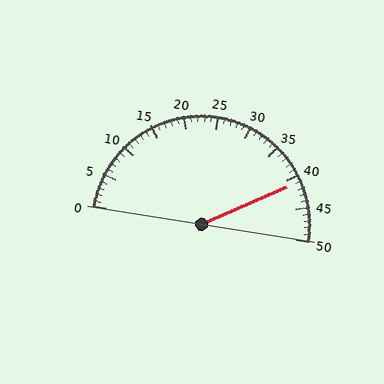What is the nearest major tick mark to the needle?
The nearest major tick mark is 40.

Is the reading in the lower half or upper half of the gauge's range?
The reading is in the upper half of the range (0 to 50).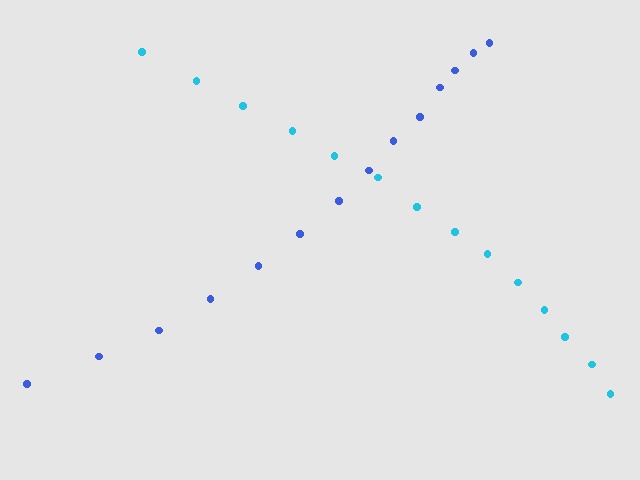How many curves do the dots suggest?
There are 2 distinct paths.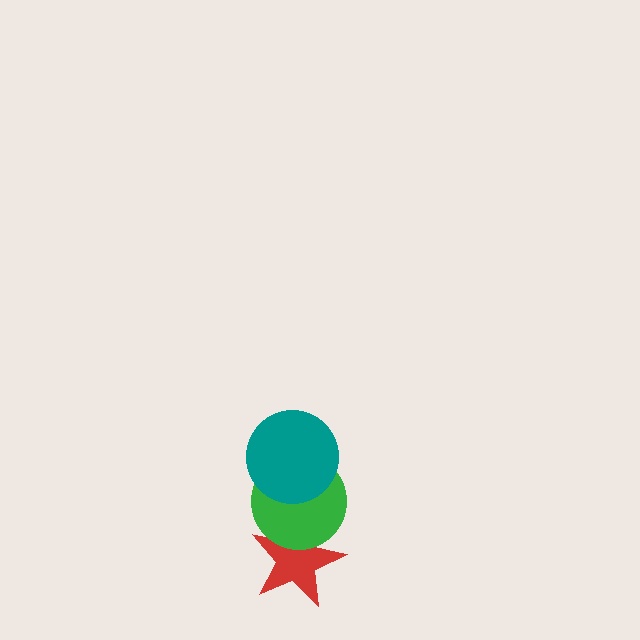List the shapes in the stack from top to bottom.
From top to bottom: the teal circle, the green circle, the red star.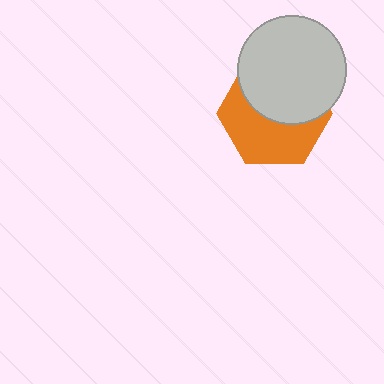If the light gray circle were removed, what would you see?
You would see the complete orange hexagon.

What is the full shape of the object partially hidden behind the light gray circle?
The partially hidden object is an orange hexagon.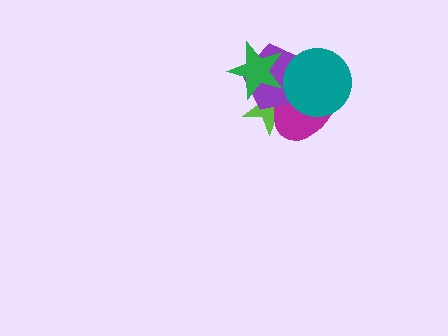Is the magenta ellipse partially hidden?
Yes, it is partially covered by another shape.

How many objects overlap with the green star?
3 objects overlap with the green star.